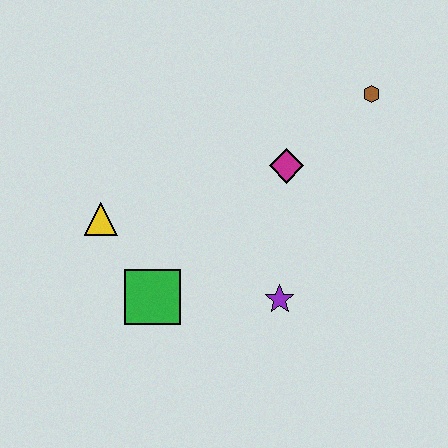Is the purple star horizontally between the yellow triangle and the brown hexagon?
Yes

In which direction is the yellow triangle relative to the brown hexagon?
The yellow triangle is to the left of the brown hexagon.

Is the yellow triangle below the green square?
No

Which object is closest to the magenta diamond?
The brown hexagon is closest to the magenta diamond.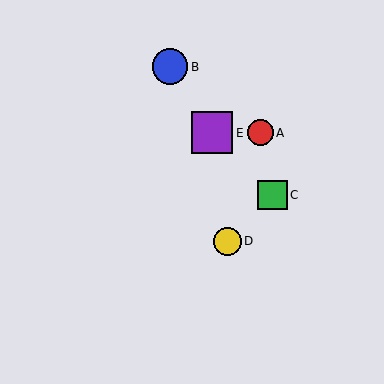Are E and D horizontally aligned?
No, E is at y≈133 and D is at y≈241.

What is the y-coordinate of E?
Object E is at y≈133.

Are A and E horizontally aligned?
Yes, both are at y≈133.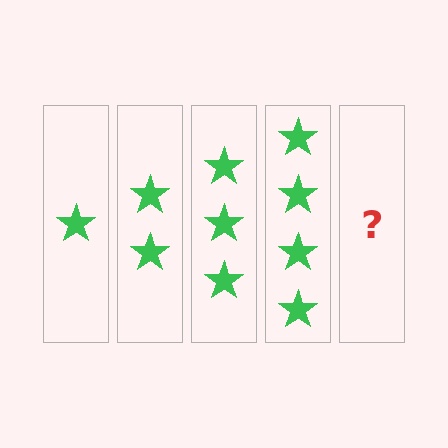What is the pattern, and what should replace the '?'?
The pattern is that each step adds one more star. The '?' should be 5 stars.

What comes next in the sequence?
The next element should be 5 stars.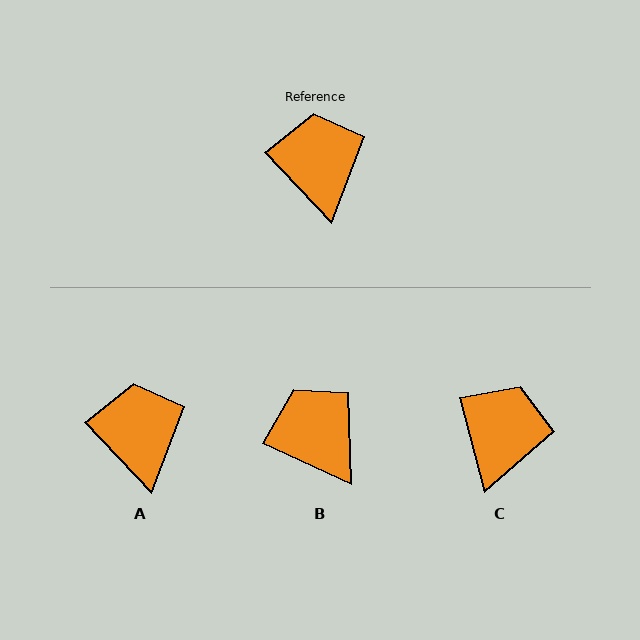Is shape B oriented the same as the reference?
No, it is off by about 22 degrees.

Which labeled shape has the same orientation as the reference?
A.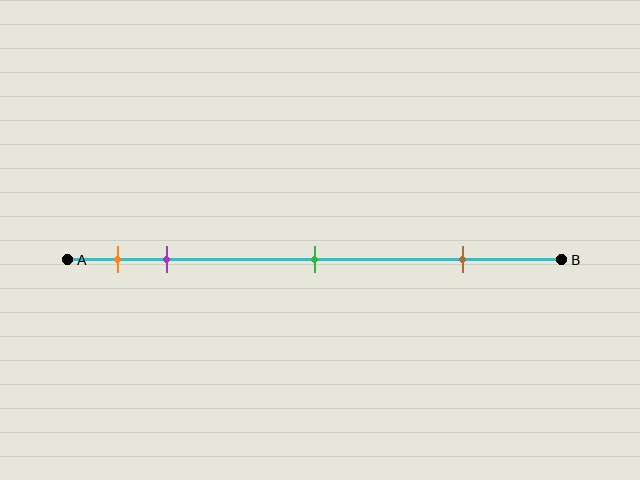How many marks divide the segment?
There are 4 marks dividing the segment.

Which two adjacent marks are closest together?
The orange and purple marks are the closest adjacent pair.